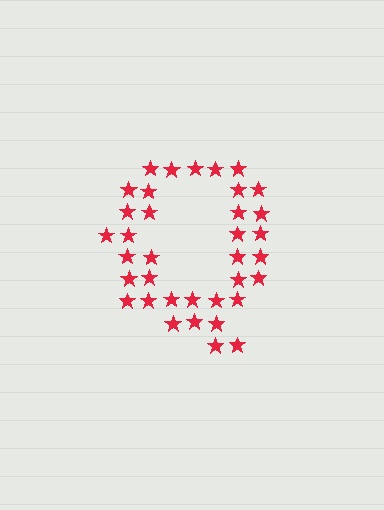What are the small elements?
The small elements are stars.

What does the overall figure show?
The overall figure shows the letter Q.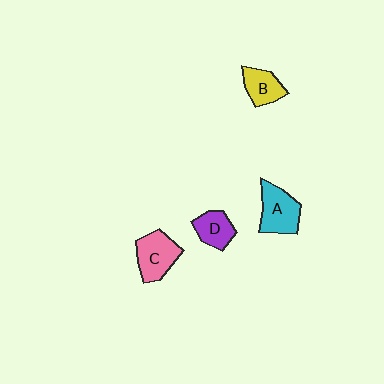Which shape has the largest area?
Shape A (cyan).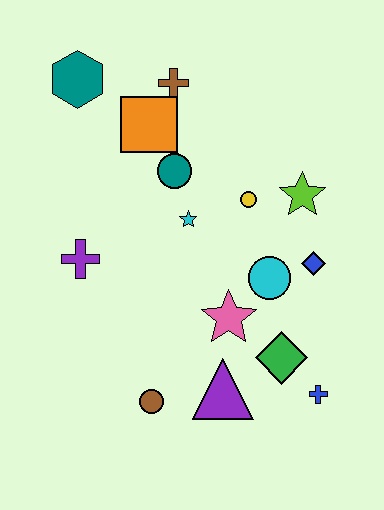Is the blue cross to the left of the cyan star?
No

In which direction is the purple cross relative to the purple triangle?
The purple cross is to the left of the purple triangle.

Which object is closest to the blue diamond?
The cyan circle is closest to the blue diamond.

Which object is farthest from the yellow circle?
The brown circle is farthest from the yellow circle.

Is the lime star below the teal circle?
Yes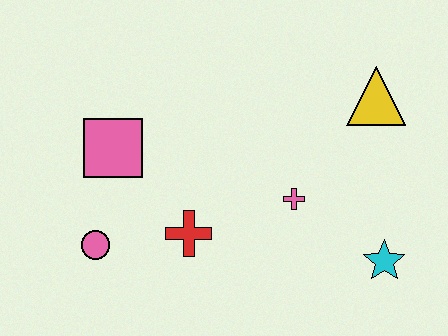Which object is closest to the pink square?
The pink circle is closest to the pink square.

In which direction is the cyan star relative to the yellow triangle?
The cyan star is below the yellow triangle.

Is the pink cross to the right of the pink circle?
Yes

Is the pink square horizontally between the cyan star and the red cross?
No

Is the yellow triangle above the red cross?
Yes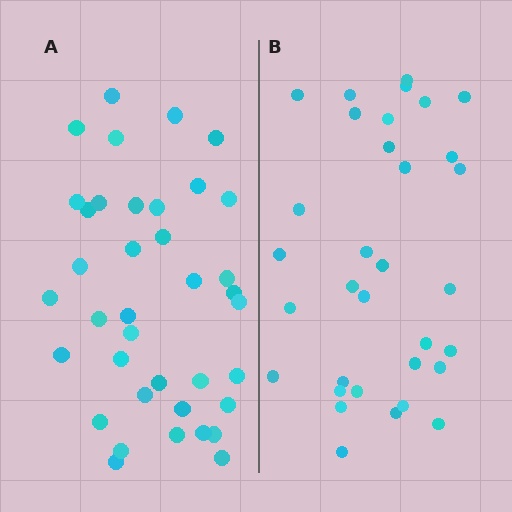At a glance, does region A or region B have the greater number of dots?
Region A (the left region) has more dots.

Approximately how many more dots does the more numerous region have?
Region A has about 5 more dots than region B.